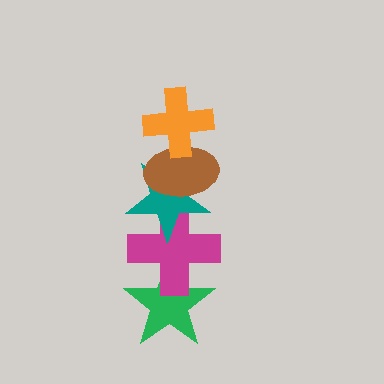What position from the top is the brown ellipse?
The brown ellipse is 2nd from the top.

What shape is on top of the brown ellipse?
The orange cross is on top of the brown ellipse.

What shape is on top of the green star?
The magenta cross is on top of the green star.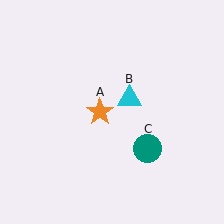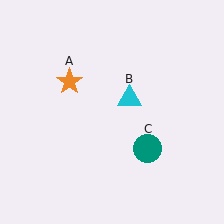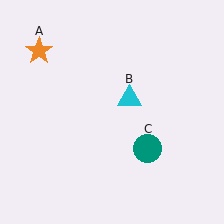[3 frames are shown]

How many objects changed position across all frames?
1 object changed position: orange star (object A).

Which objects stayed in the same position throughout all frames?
Cyan triangle (object B) and teal circle (object C) remained stationary.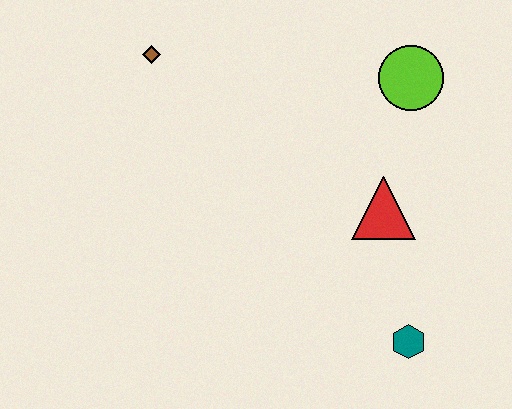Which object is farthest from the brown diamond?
The teal hexagon is farthest from the brown diamond.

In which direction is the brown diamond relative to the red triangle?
The brown diamond is to the left of the red triangle.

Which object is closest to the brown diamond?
The lime circle is closest to the brown diamond.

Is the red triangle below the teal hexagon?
No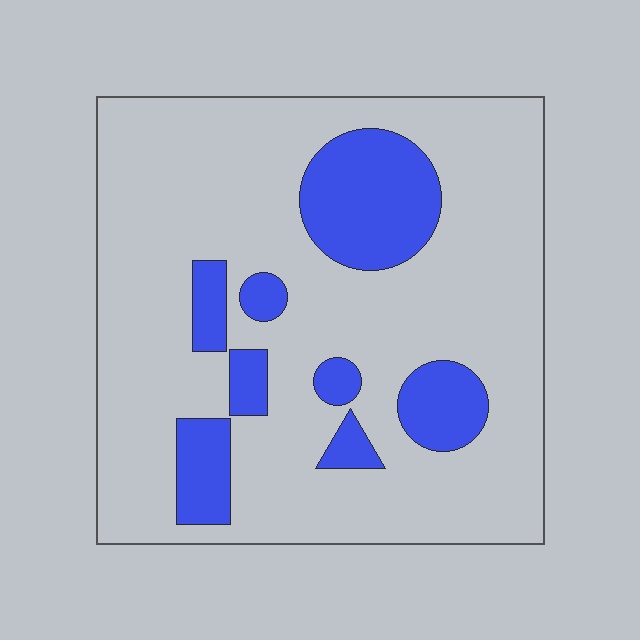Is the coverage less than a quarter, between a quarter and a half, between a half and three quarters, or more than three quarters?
Less than a quarter.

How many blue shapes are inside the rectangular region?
8.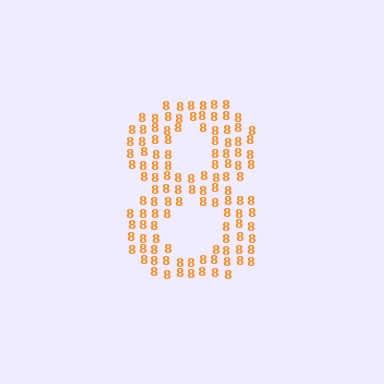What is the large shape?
The large shape is the digit 8.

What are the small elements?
The small elements are digit 8's.